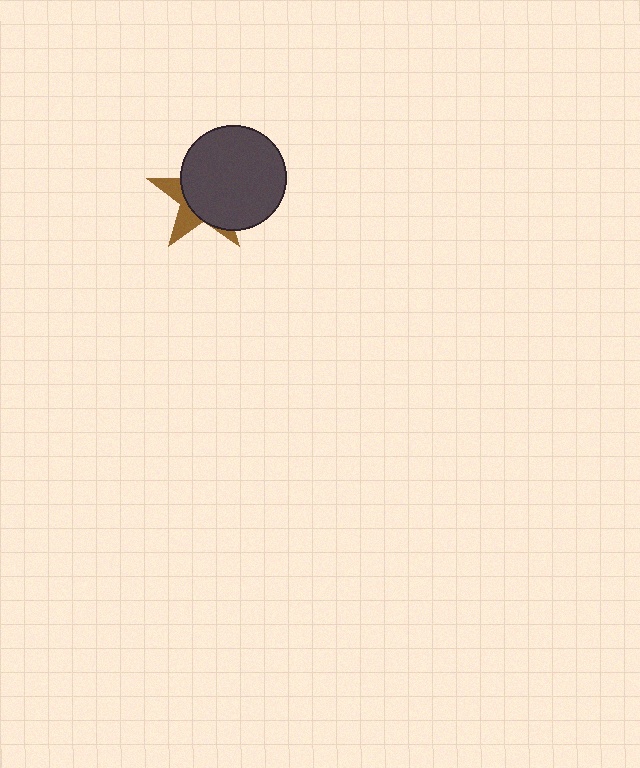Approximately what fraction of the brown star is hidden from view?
Roughly 70% of the brown star is hidden behind the dark gray circle.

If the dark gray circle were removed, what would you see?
You would see the complete brown star.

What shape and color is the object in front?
The object in front is a dark gray circle.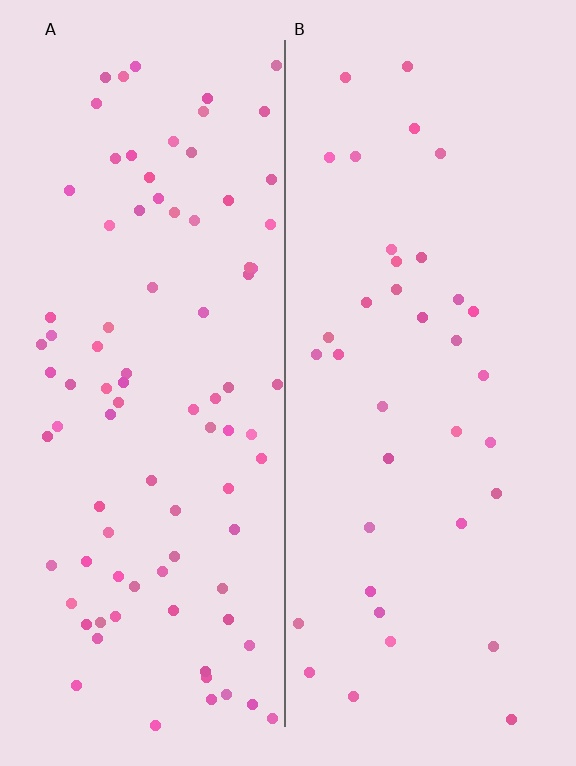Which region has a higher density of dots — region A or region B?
A (the left).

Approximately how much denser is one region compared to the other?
Approximately 2.4× — region A over region B.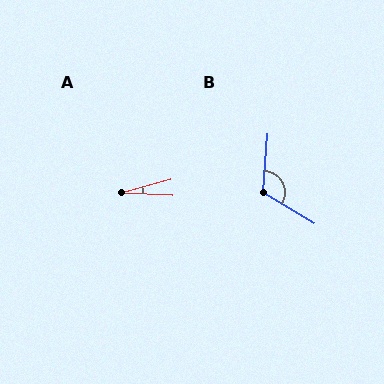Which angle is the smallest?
A, at approximately 18 degrees.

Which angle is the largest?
B, at approximately 117 degrees.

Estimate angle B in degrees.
Approximately 117 degrees.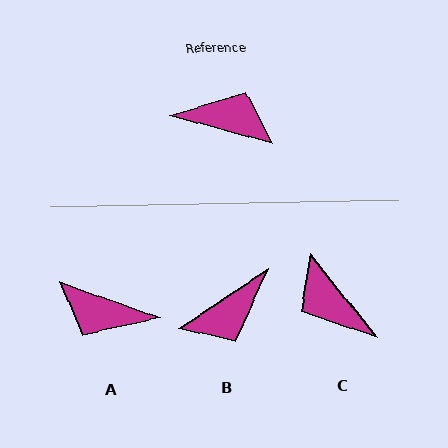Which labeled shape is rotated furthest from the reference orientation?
A, about 176 degrees away.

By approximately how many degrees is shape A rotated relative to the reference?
Approximately 176 degrees counter-clockwise.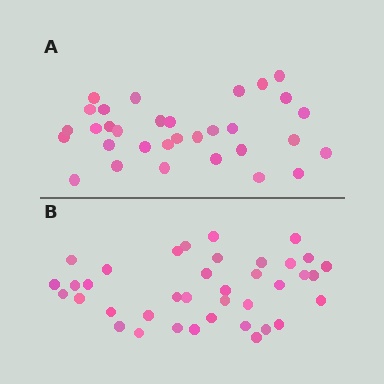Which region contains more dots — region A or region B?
Region B (the bottom region) has more dots.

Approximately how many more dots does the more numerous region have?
Region B has about 6 more dots than region A.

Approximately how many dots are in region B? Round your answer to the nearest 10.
About 40 dots. (The exact count is 38, which rounds to 40.)